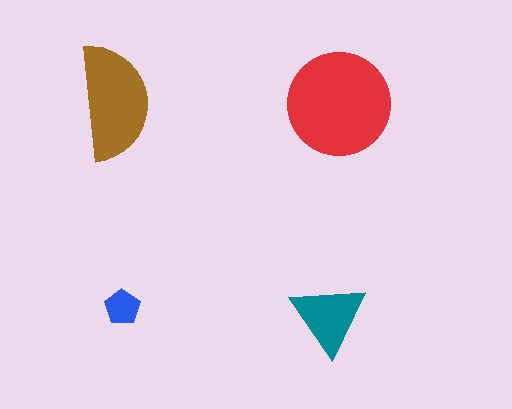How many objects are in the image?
There are 4 objects in the image.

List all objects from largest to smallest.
The red circle, the brown semicircle, the teal triangle, the blue pentagon.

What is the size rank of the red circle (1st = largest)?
1st.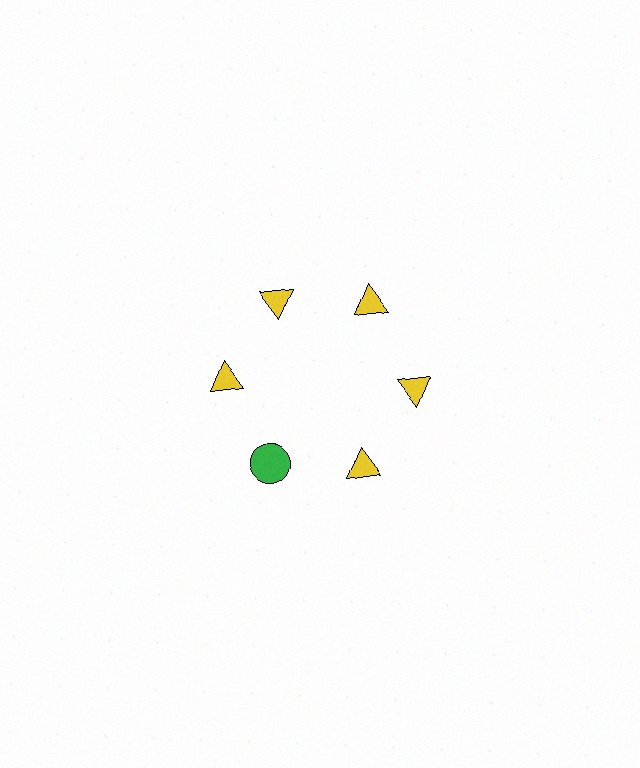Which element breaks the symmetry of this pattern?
The green circle at roughly the 7 o'clock position breaks the symmetry. All other shapes are yellow triangles.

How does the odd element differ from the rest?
It differs in both color (green instead of yellow) and shape (circle instead of triangle).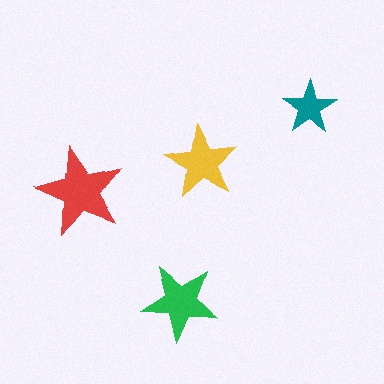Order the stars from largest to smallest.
the red one, the green one, the yellow one, the teal one.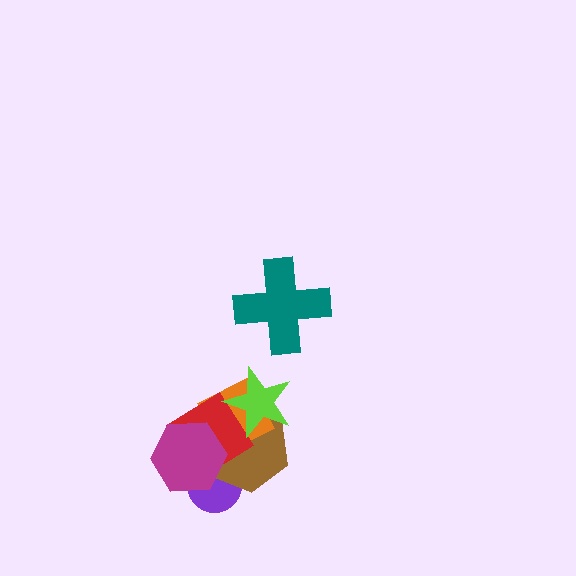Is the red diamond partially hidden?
Yes, it is partially covered by another shape.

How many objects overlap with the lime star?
3 objects overlap with the lime star.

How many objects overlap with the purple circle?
3 objects overlap with the purple circle.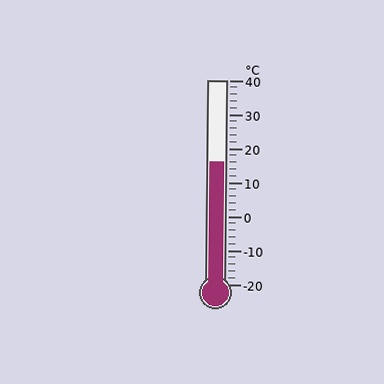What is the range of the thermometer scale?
The thermometer scale ranges from -20°C to 40°C.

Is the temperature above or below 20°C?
The temperature is below 20°C.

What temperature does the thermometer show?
The thermometer shows approximately 16°C.